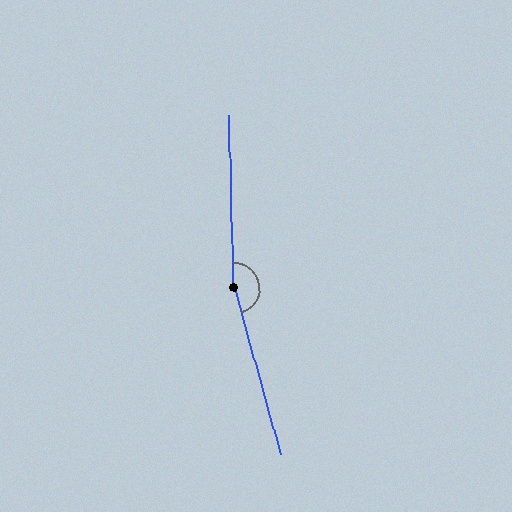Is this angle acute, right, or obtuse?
It is obtuse.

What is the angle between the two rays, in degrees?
Approximately 166 degrees.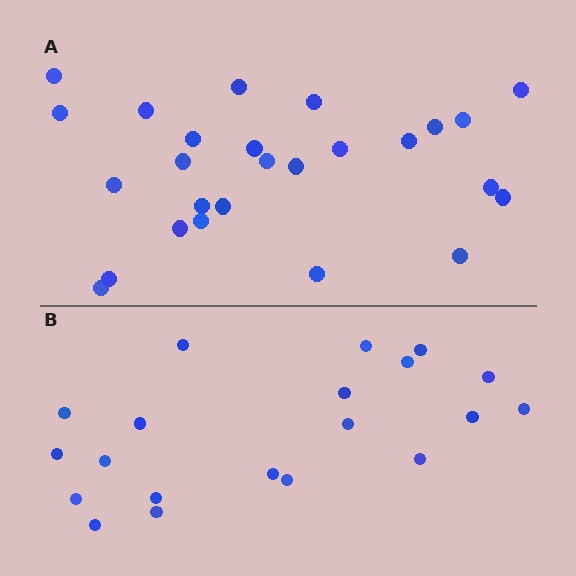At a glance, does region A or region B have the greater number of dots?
Region A (the top region) has more dots.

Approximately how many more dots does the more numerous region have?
Region A has about 6 more dots than region B.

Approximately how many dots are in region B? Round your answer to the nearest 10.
About 20 dots.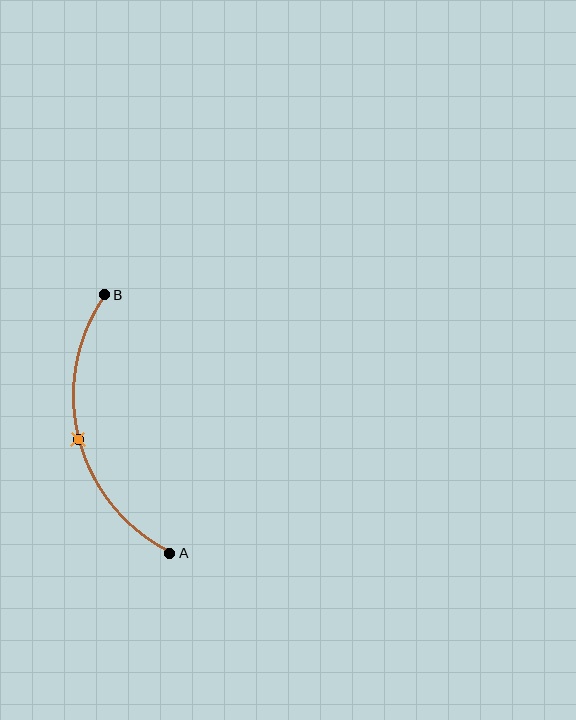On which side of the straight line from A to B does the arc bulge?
The arc bulges to the left of the straight line connecting A and B.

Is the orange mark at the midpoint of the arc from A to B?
Yes. The orange mark lies on the arc at equal arc-length from both A and B — it is the arc midpoint.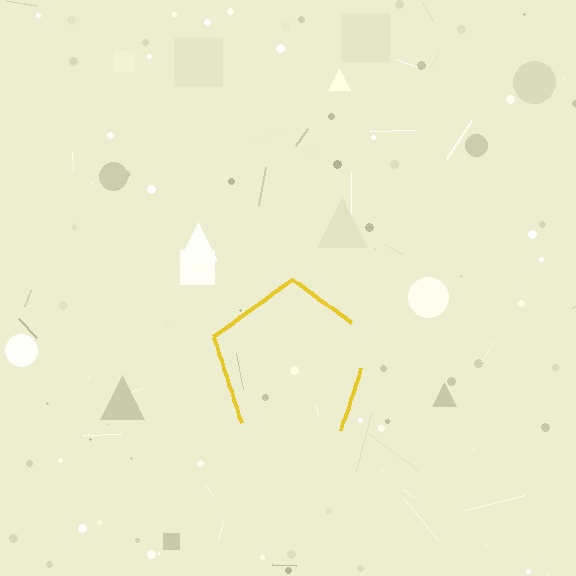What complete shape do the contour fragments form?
The contour fragments form a pentagon.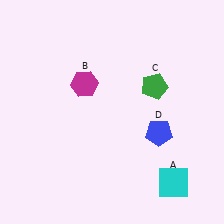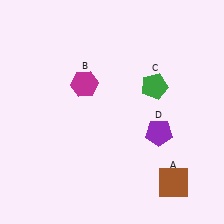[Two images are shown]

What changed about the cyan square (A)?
In Image 1, A is cyan. In Image 2, it changed to brown.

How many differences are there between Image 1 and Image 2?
There are 2 differences between the two images.